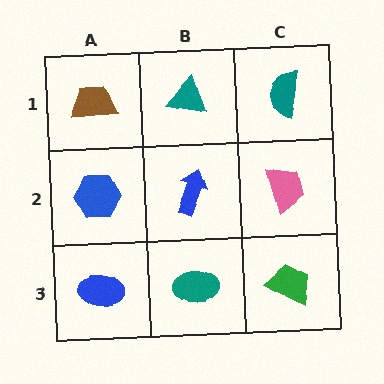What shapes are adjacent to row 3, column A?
A blue hexagon (row 2, column A), a teal ellipse (row 3, column B).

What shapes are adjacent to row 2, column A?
A brown trapezoid (row 1, column A), a blue ellipse (row 3, column A), a blue arrow (row 2, column B).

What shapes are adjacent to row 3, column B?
A blue arrow (row 2, column B), a blue ellipse (row 3, column A), a green trapezoid (row 3, column C).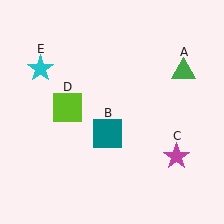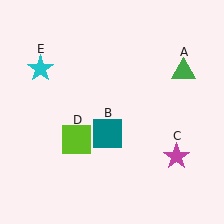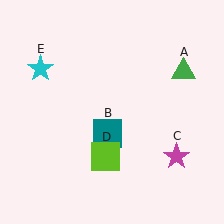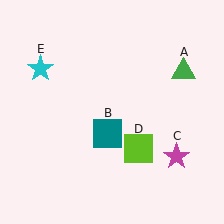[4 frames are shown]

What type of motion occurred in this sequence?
The lime square (object D) rotated counterclockwise around the center of the scene.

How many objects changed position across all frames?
1 object changed position: lime square (object D).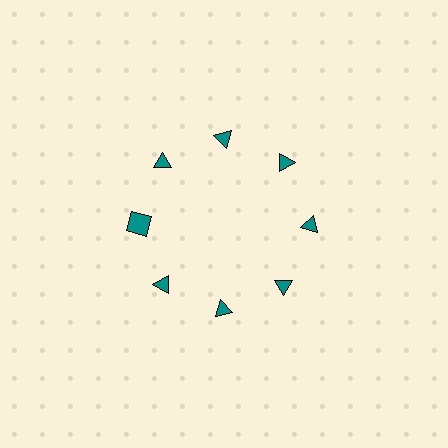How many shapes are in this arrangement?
There are 8 shapes arranged in a ring pattern.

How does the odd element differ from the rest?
It has a different shape: square instead of triangle.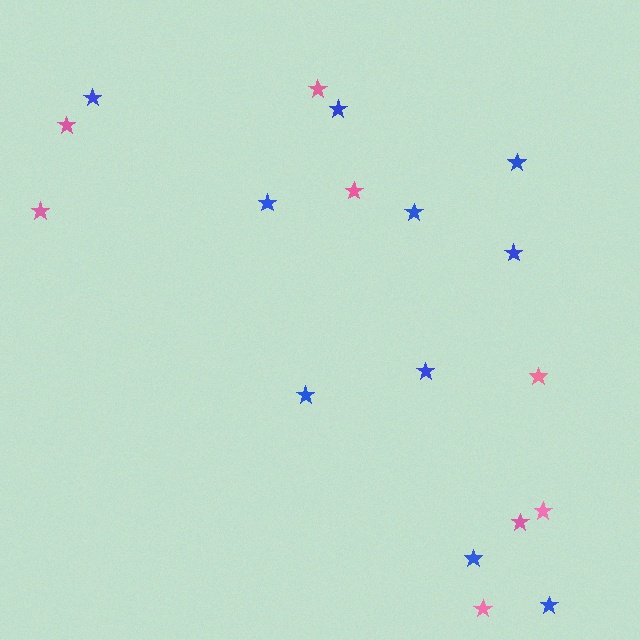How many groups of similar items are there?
There are 2 groups: one group of blue stars (10) and one group of pink stars (8).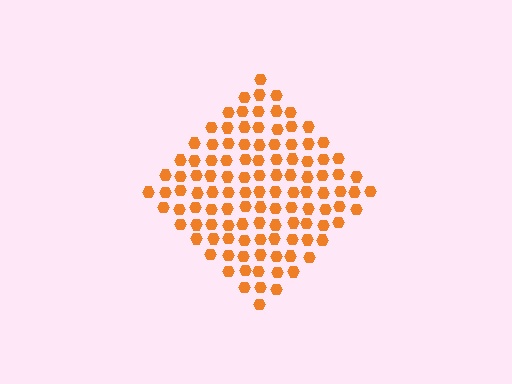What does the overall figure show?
The overall figure shows a diamond.